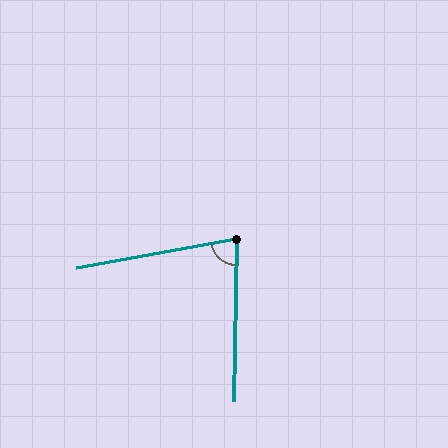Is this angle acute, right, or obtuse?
It is acute.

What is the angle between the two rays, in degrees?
Approximately 78 degrees.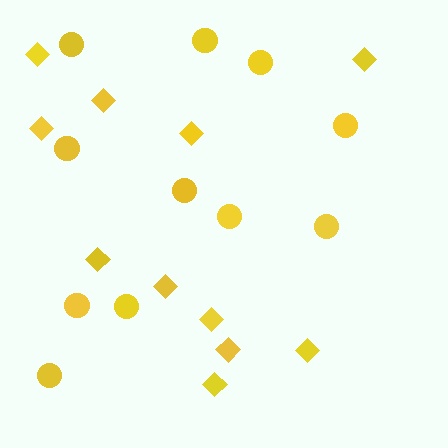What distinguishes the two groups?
There are 2 groups: one group of diamonds (11) and one group of circles (11).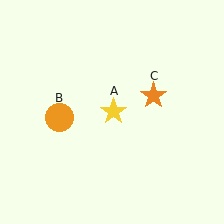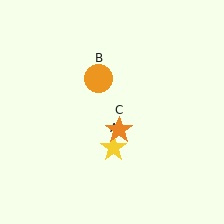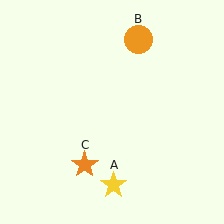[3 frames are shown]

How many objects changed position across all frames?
3 objects changed position: yellow star (object A), orange circle (object B), orange star (object C).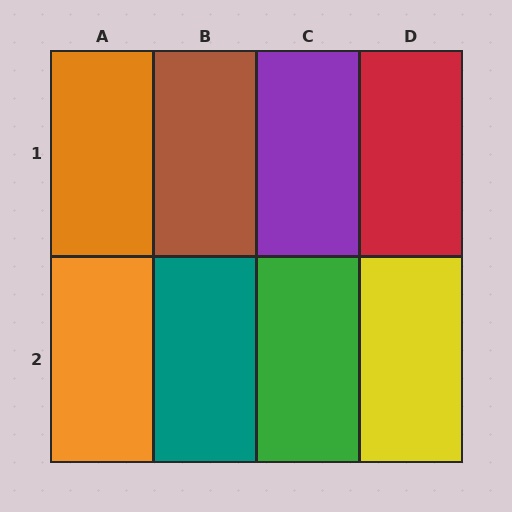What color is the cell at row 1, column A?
Orange.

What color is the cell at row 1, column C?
Purple.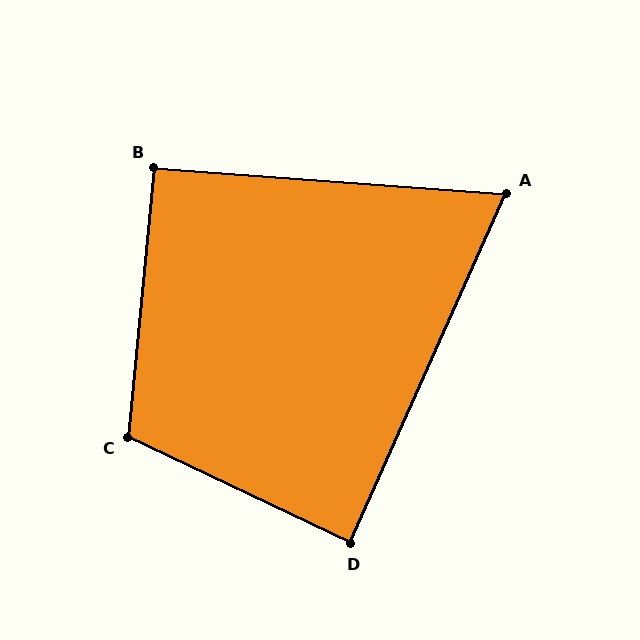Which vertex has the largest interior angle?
C, at approximately 110 degrees.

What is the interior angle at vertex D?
Approximately 89 degrees (approximately right).